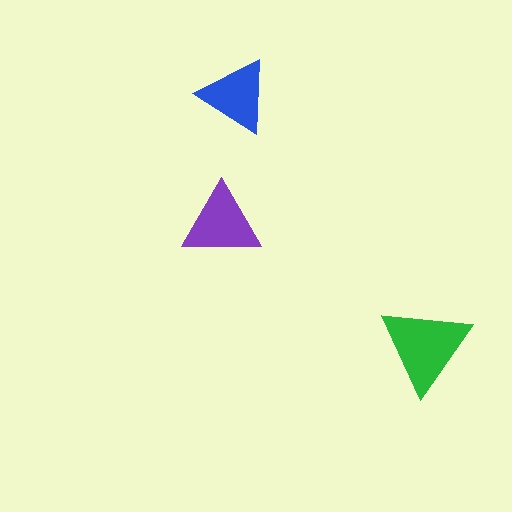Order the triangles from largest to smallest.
the green one, the purple one, the blue one.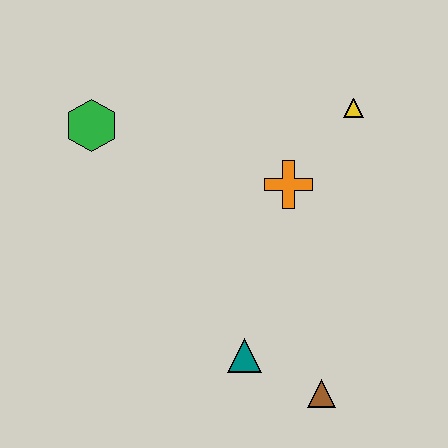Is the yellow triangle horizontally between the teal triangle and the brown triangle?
No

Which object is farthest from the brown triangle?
The green hexagon is farthest from the brown triangle.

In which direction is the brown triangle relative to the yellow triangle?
The brown triangle is below the yellow triangle.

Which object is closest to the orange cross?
The yellow triangle is closest to the orange cross.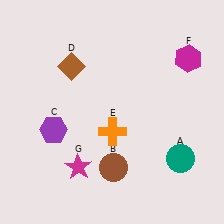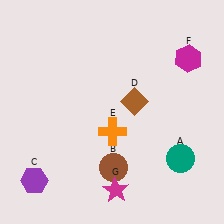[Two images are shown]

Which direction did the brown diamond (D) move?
The brown diamond (D) moved right.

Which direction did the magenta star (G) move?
The magenta star (G) moved right.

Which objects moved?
The objects that moved are: the purple hexagon (C), the brown diamond (D), the magenta star (G).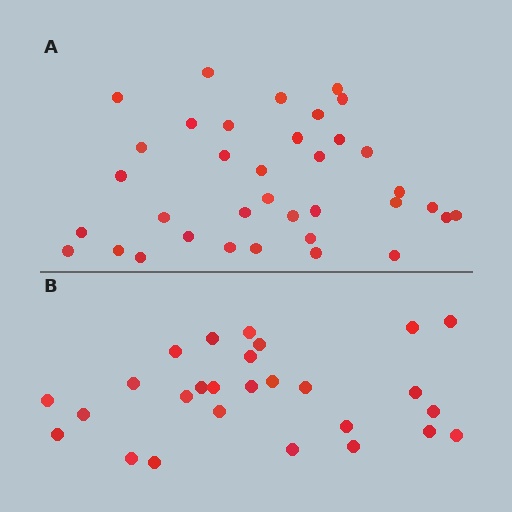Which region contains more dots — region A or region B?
Region A (the top region) has more dots.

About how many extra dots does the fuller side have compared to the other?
Region A has roughly 8 or so more dots than region B.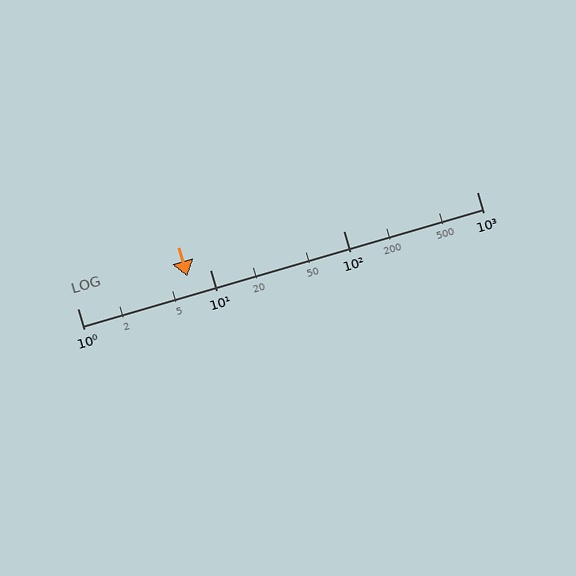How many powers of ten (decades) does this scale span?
The scale spans 3 decades, from 1 to 1000.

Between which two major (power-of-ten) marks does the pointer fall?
The pointer is between 1 and 10.